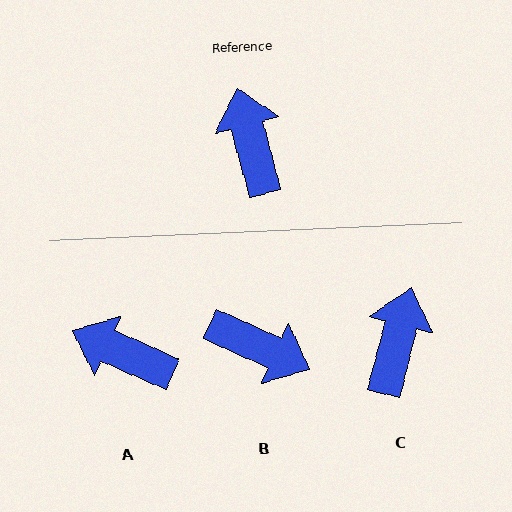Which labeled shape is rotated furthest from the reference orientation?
B, about 129 degrees away.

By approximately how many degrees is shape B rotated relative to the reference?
Approximately 129 degrees clockwise.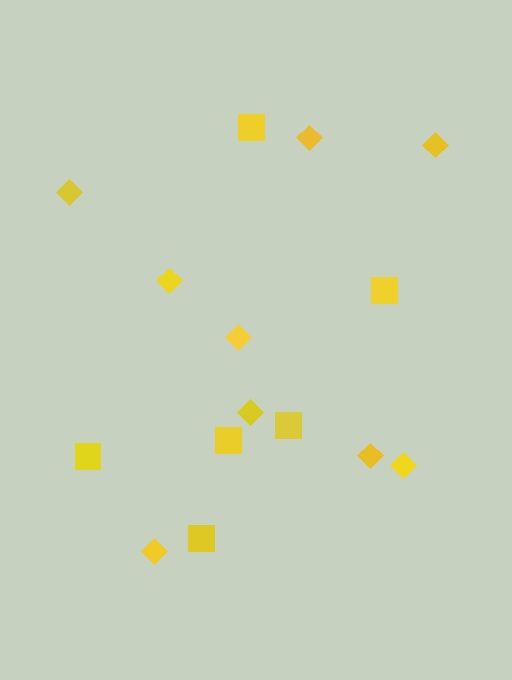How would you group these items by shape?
There are 2 groups: one group of diamonds (9) and one group of squares (6).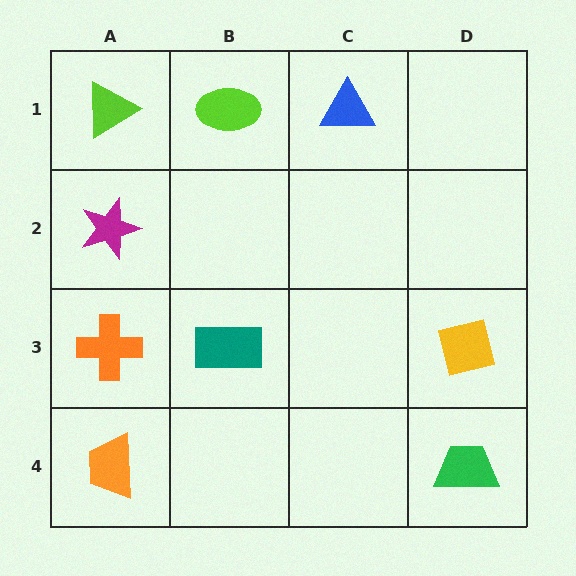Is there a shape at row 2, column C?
No, that cell is empty.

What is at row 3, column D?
A yellow square.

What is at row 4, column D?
A green trapezoid.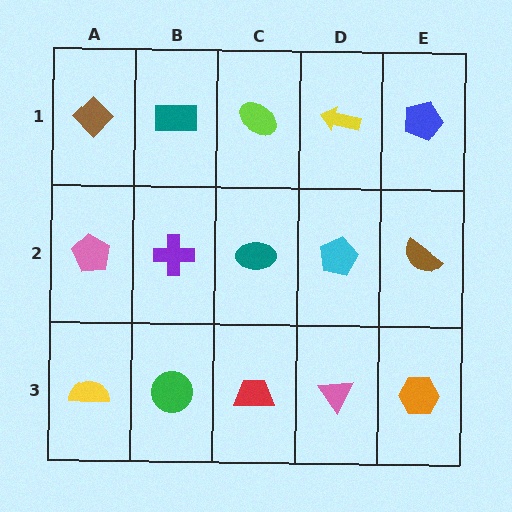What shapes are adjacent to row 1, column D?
A cyan pentagon (row 2, column D), a lime ellipse (row 1, column C), a blue pentagon (row 1, column E).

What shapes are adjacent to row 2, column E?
A blue pentagon (row 1, column E), an orange hexagon (row 3, column E), a cyan pentagon (row 2, column D).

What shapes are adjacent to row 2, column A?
A brown diamond (row 1, column A), a yellow semicircle (row 3, column A), a purple cross (row 2, column B).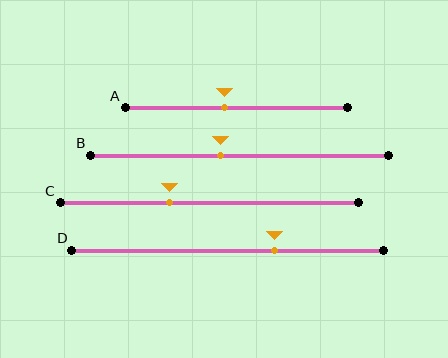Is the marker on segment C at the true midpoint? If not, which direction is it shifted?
No, the marker on segment C is shifted to the left by about 13% of the segment length.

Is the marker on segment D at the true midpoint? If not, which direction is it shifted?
No, the marker on segment D is shifted to the right by about 15% of the segment length.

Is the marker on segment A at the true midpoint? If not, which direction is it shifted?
No, the marker on segment A is shifted to the left by about 6% of the segment length.